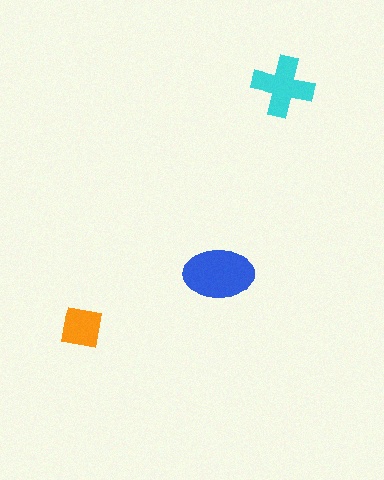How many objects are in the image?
There are 3 objects in the image.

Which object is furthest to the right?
The cyan cross is rightmost.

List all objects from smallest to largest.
The orange square, the cyan cross, the blue ellipse.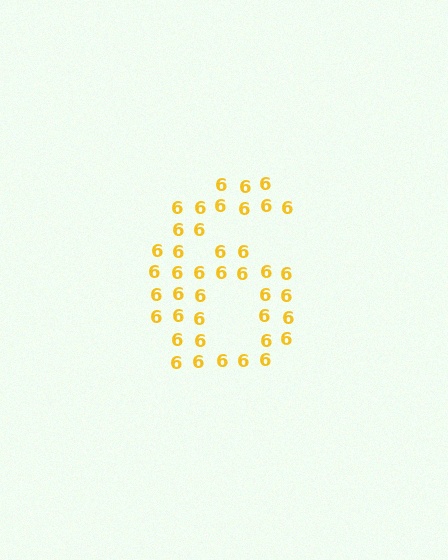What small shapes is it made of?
It is made of small digit 6's.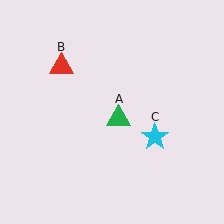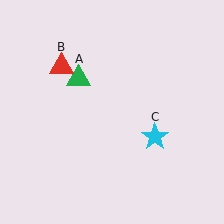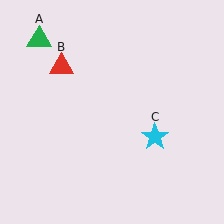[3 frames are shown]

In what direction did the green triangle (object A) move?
The green triangle (object A) moved up and to the left.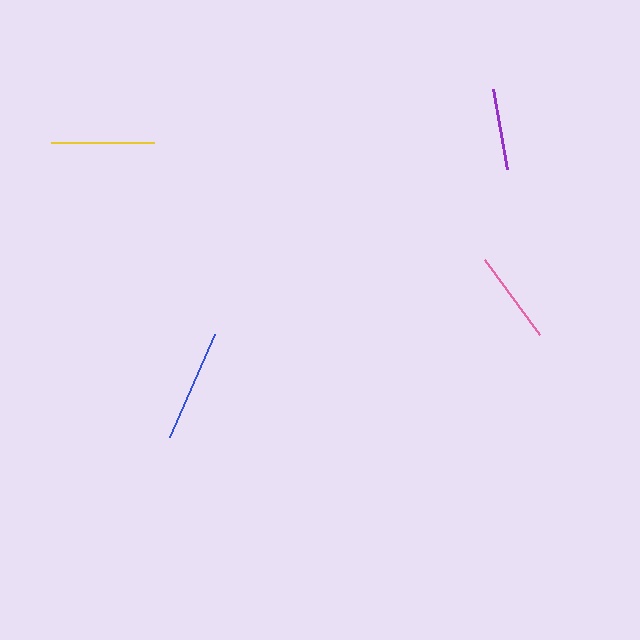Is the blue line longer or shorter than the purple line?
The blue line is longer than the purple line.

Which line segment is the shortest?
The purple line is the shortest at approximately 81 pixels.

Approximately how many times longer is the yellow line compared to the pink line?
The yellow line is approximately 1.1 times the length of the pink line.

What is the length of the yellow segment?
The yellow segment is approximately 103 pixels long.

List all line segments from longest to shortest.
From longest to shortest: blue, yellow, pink, purple.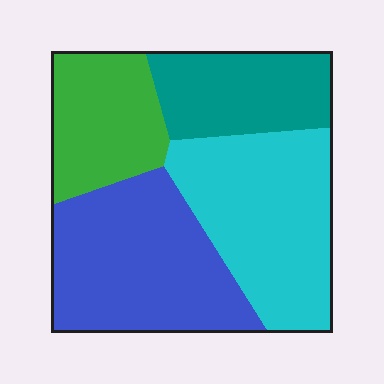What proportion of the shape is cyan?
Cyan takes up about one third (1/3) of the shape.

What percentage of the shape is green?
Green covers about 20% of the shape.